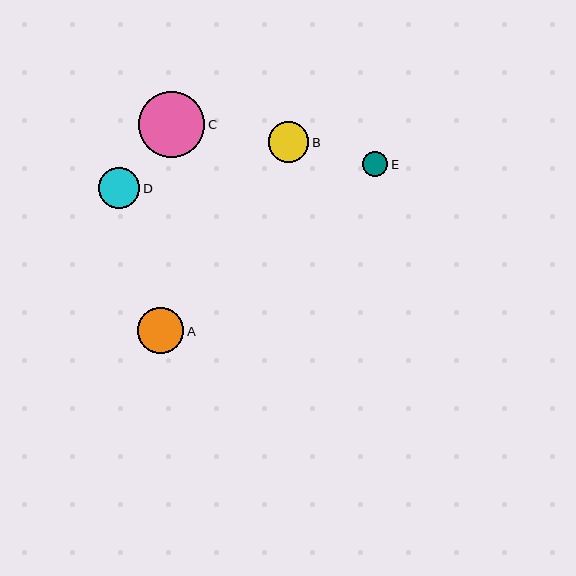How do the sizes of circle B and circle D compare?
Circle B and circle D are approximately the same size.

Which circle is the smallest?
Circle E is the smallest with a size of approximately 25 pixels.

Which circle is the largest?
Circle C is the largest with a size of approximately 66 pixels.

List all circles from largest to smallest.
From largest to smallest: C, A, B, D, E.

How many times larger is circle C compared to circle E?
Circle C is approximately 2.6 times the size of circle E.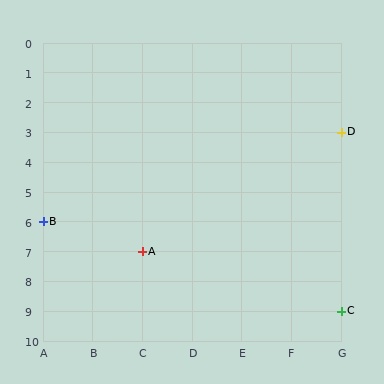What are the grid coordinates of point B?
Point B is at grid coordinates (A, 6).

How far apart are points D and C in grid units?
Points D and C are 6 rows apart.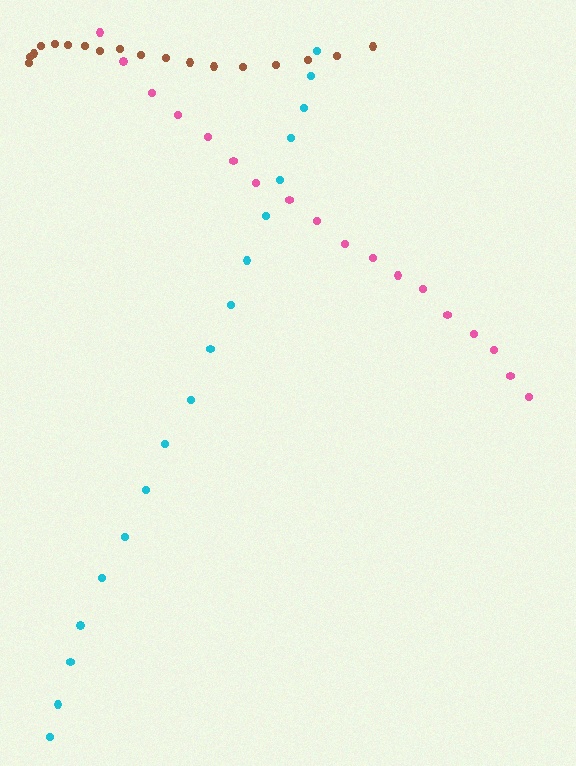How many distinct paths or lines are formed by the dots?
There are 3 distinct paths.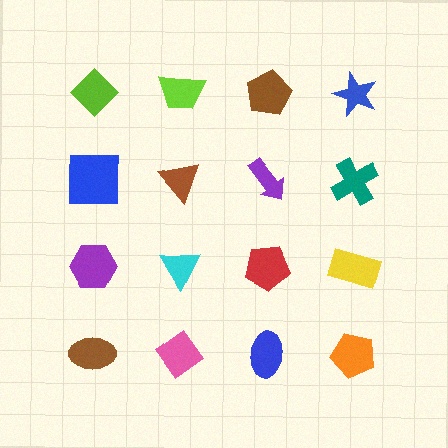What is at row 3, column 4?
A yellow rectangle.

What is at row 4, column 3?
A blue ellipse.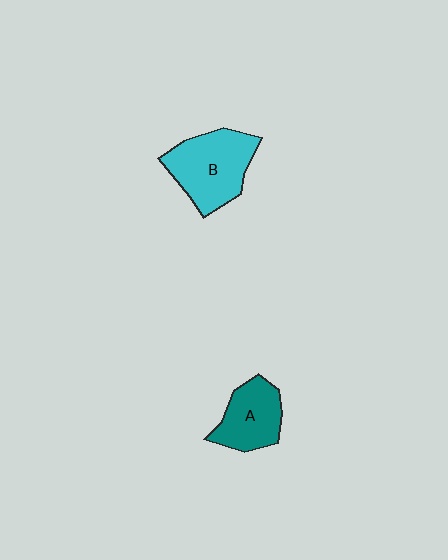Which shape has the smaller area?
Shape A (teal).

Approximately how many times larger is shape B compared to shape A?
Approximately 1.4 times.